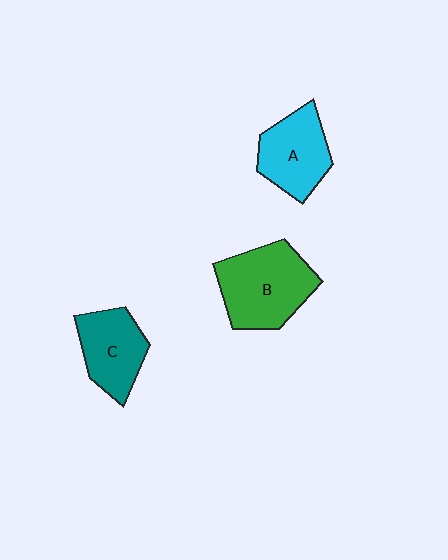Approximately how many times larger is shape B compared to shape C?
Approximately 1.4 times.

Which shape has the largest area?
Shape B (green).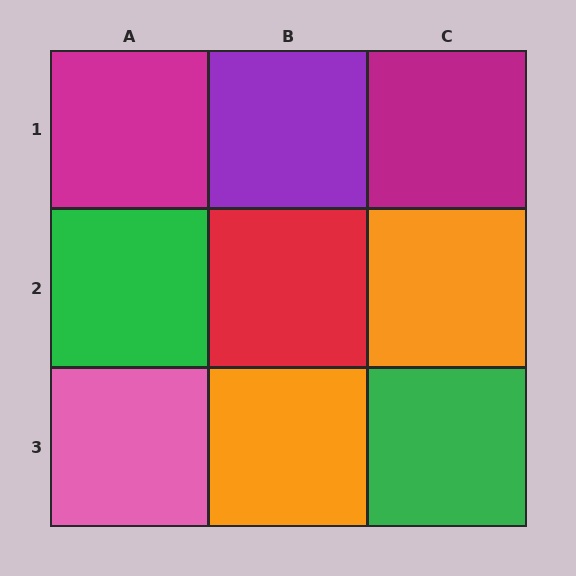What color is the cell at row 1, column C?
Magenta.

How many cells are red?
1 cell is red.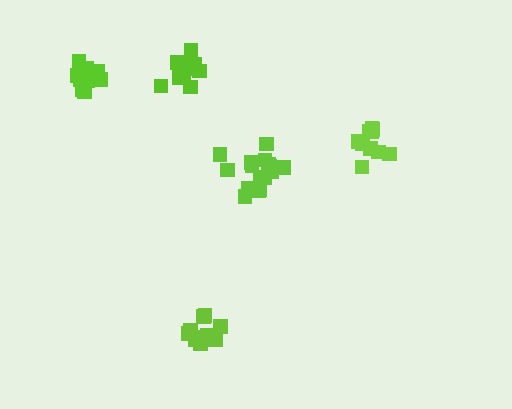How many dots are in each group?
Group 1: 10 dots, Group 2: 10 dots, Group 3: 16 dots, Group 4: 11 dots, Group 5: 12 dots (59 total).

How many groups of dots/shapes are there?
There are 5 groups.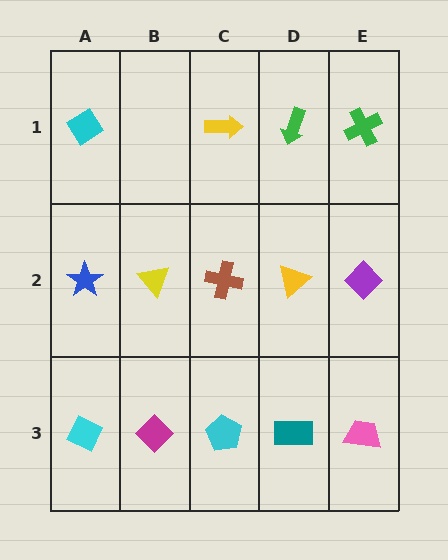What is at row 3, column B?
A magenta diamond.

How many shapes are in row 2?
5 shapes.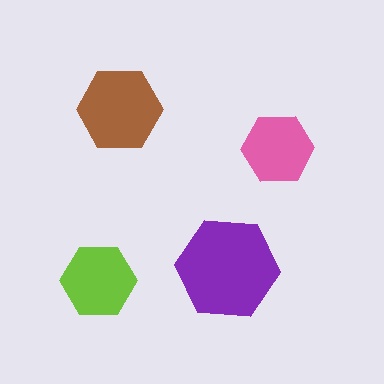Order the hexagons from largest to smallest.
the purple one, the brown one, the lime one, the pink one.